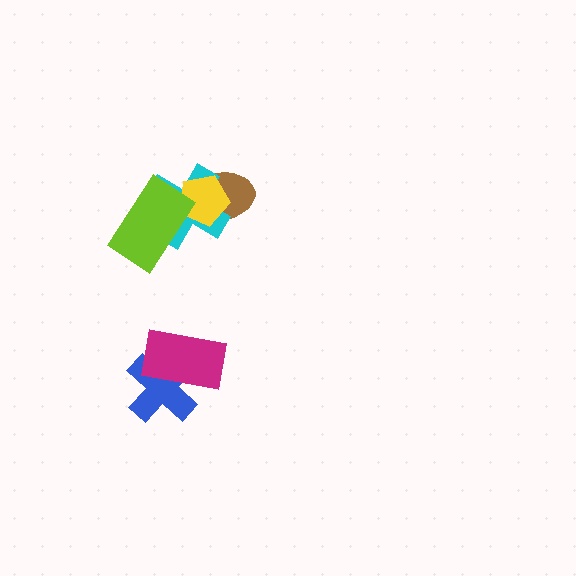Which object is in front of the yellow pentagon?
The lime rectangle is in front of the yellow pentagon.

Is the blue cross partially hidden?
Yes, it is partially covered by another shape.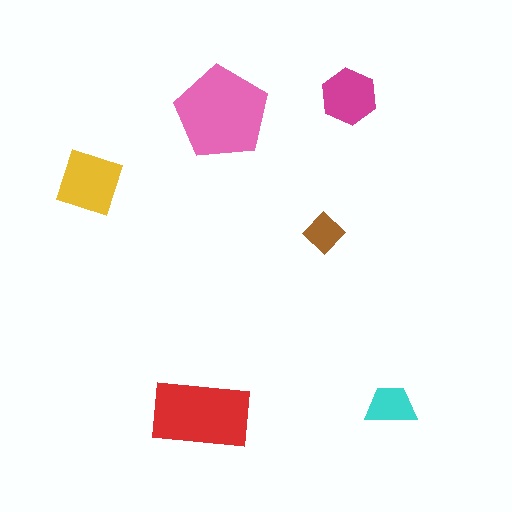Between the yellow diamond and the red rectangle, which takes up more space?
The red rectangle.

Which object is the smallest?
The brown diamond.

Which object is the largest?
The pink pentagon.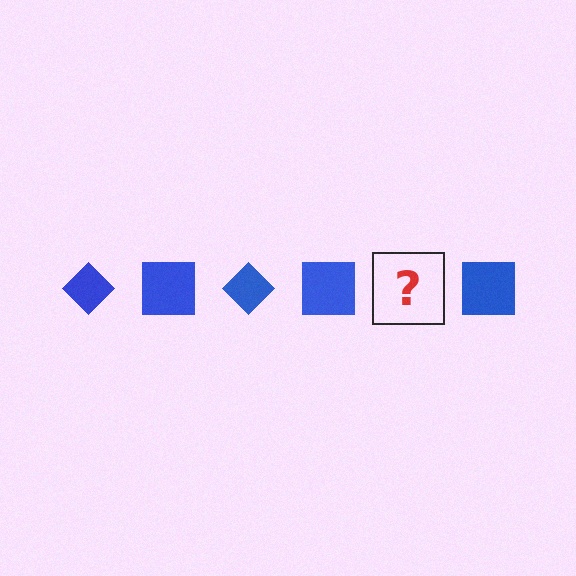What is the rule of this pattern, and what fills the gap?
The rule is that the pattern cycles through diamond, square shapes in blue. The gap should be filled with a blue diamond.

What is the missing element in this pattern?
The missing element is a blue diamond.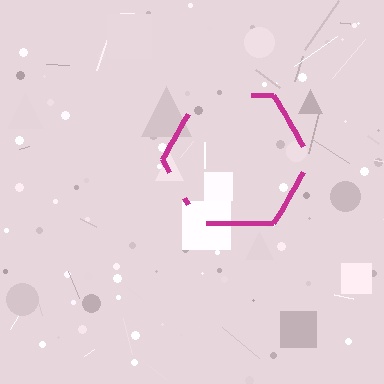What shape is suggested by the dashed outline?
The dashed outline suggests a hexagon.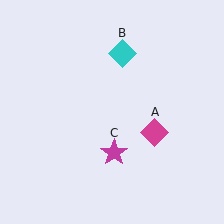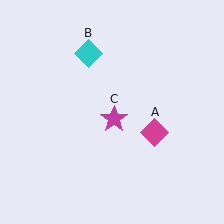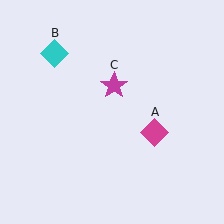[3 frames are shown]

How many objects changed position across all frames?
2 objects changed position: cyan diamond (object B), magenta star (object C).